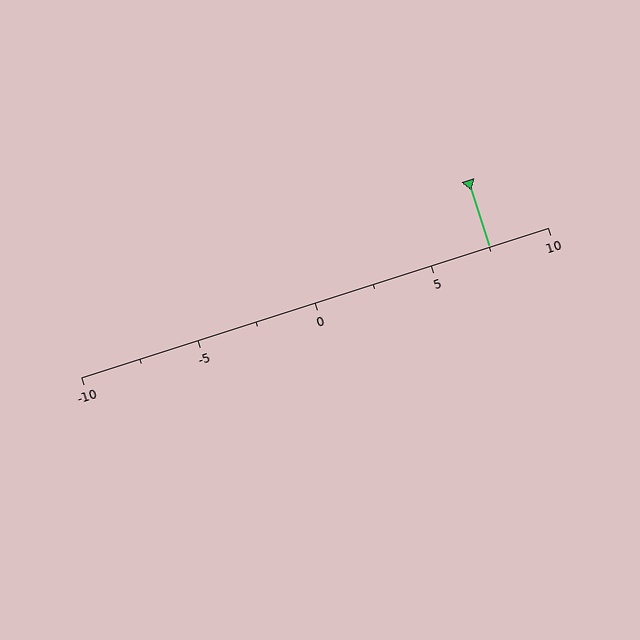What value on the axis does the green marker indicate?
The marker indicates approximately 7.5.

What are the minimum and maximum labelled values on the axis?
The axis runs from -10 to 10.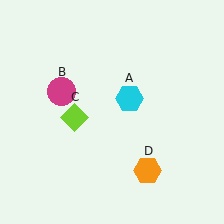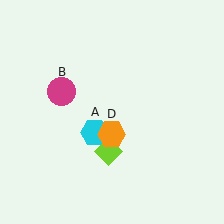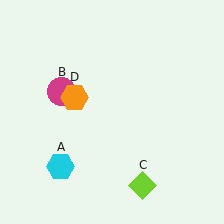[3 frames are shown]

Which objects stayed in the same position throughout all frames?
Magenta circle (object B) remained stationary.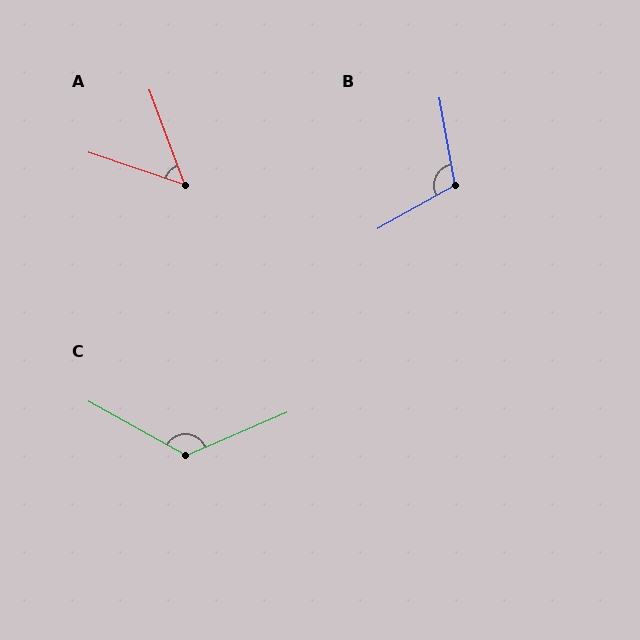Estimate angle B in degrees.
Approximately 109 degrees.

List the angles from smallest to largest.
A (51°), B (109°), C (127°).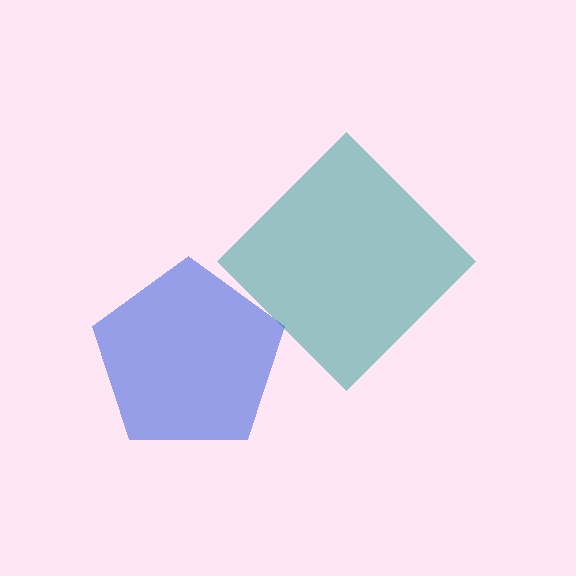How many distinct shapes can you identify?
There are 2 distinct shapes: a teal diamond, a blue pentagon.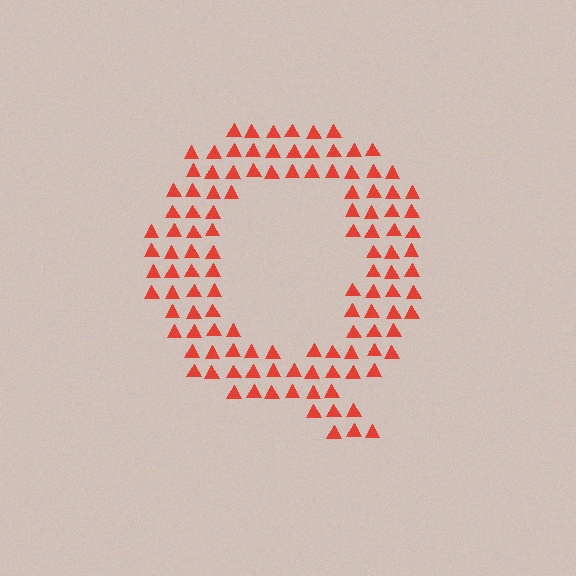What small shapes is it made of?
It is made of small triangles.